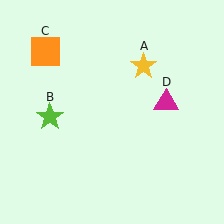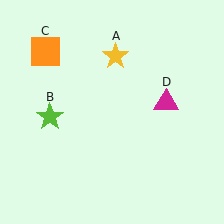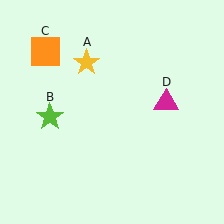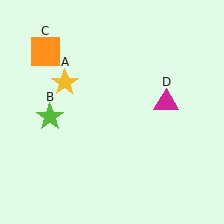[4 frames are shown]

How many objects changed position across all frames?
1 object changed position: yellow star (object A).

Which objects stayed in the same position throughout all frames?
Lime star (object B) and orange square (object C) and magenta triangle (object D) remained stationary.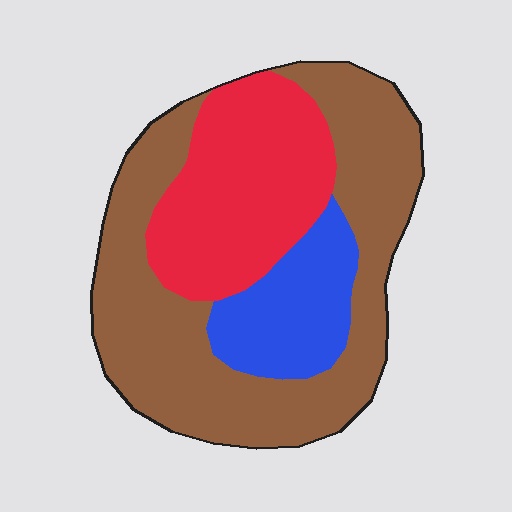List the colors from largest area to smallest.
From largest to smallest: brown, red, blue.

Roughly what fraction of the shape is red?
Red covers about 30% of the shape.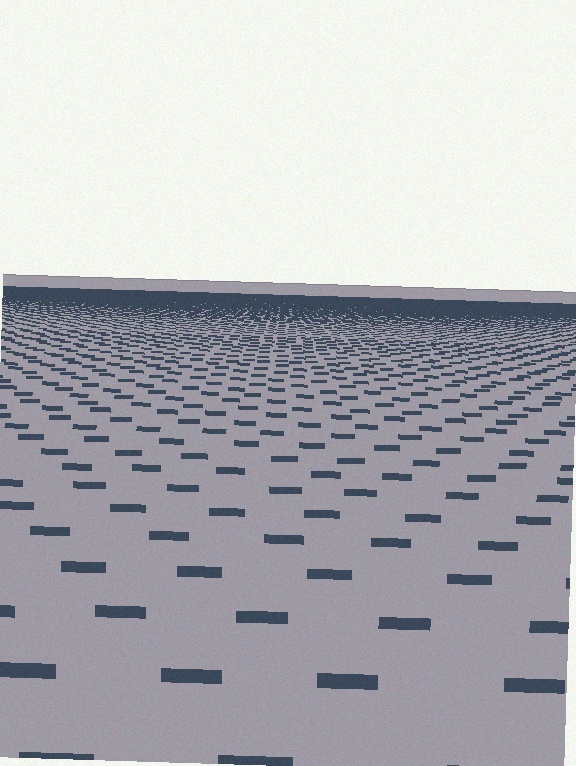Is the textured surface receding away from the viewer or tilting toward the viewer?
The surface is receding away from the viewer. Texture elements get smaller and denser toward the top.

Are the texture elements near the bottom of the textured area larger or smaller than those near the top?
Larger. Near the bottom, elements are closer to the viewer and appear at a bigger on-screen size.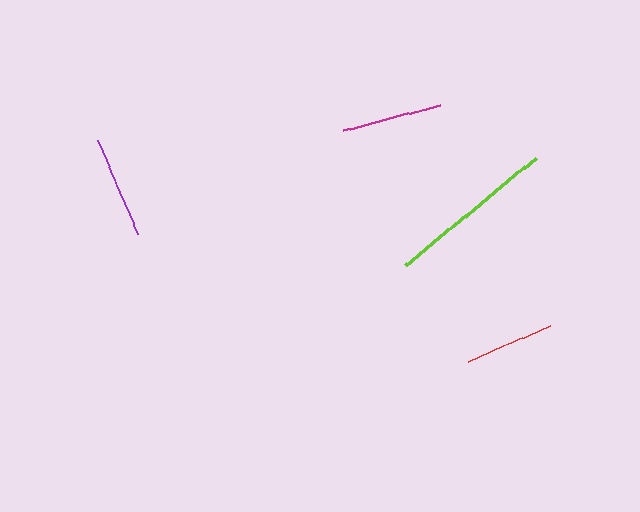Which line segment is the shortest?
The red line is the shortest at approximately 89 pixels.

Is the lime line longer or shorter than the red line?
The lime line is longer than the red line.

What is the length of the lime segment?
The lime segment is approximately 170 pixels long.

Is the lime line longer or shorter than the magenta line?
The lime line is longer than the magenta line.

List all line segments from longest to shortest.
From longest to shortest: lime, purple, magenta, red.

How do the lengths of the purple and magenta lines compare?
The purple and magenta lines are approximately the same length.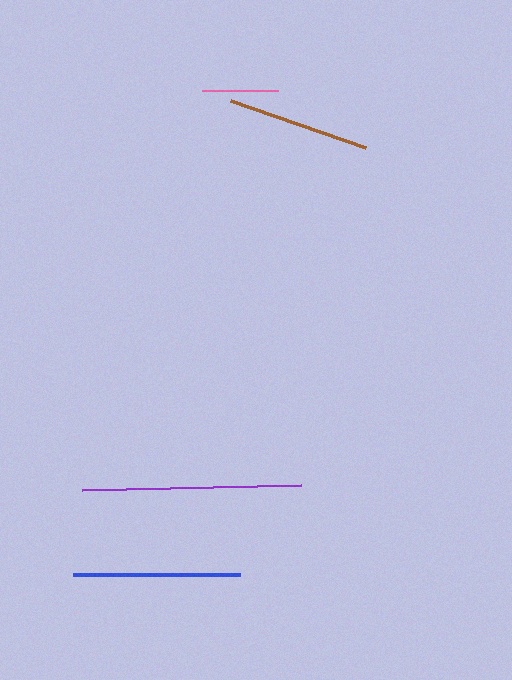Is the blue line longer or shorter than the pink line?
The blue line is longer than the pink line.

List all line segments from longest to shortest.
From longest to shortest: purple, blue, brown, pink.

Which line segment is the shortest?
The pink line is the shortest at approximately 76 pixels.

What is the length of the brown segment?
The brown segment is approximately 142 pixels long.